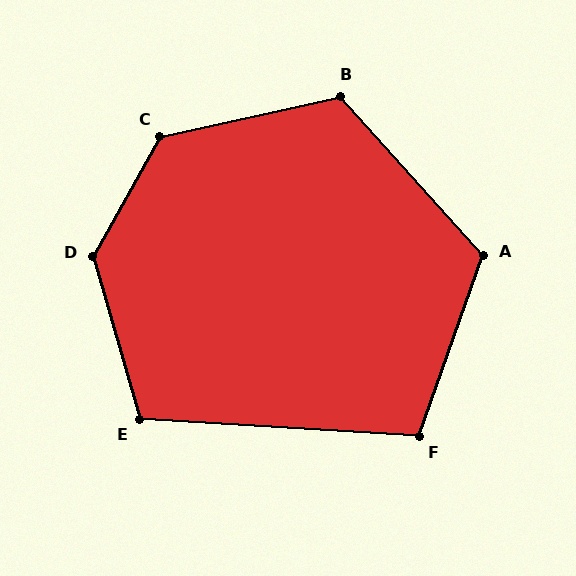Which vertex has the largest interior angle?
D, at approximately 134 degrees.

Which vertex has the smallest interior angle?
F, at approximately 106 degrees.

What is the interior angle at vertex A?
Approximately 118 degrees (obtuse).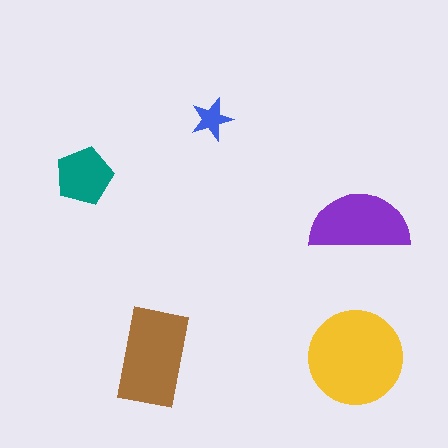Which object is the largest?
The yellow circle.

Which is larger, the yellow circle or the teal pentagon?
The yellow circle.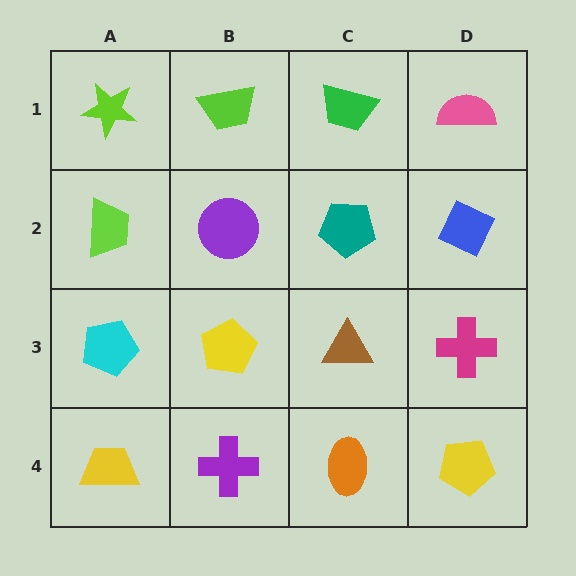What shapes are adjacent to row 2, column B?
A lime trapezoid (row 1, column B), a yellow pentagon (row 3, column B), a lime trapezoid (row 2, column A), a teal pentagon (row 2, column C).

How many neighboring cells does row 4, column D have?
2.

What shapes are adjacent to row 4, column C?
A brown triangle (row 3, column C), a purple cross (row 4, column B), a yellow pentagon (row 4, column D).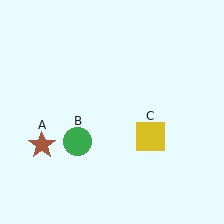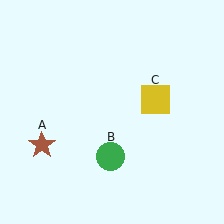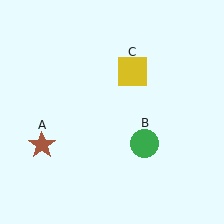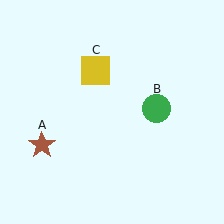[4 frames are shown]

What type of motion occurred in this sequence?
The green circle (object B), yellow square (object C) rotated counterclockwise around the center of the scene.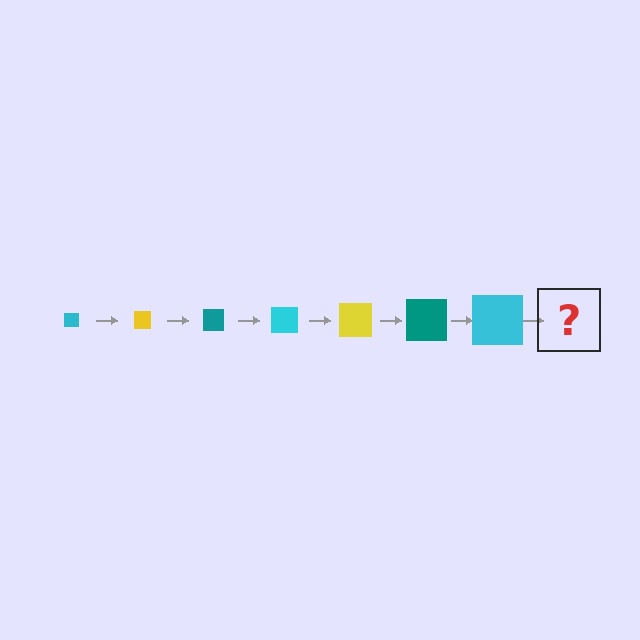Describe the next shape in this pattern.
It should be a yellow square, larger than the previous one.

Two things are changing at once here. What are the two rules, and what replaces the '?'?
The two rules are that the square grows larger each step and the color cycles through cyan, yellow, and teal. The '?' should be a yellow square, larger than the previous one.